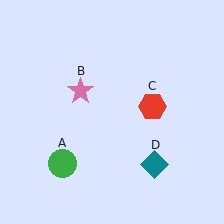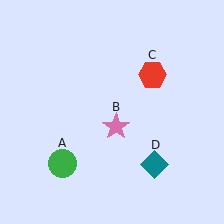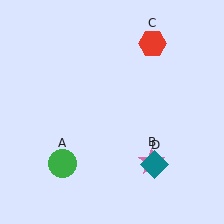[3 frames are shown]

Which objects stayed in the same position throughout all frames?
Green circle (object A) and teal diamond (object D) remained stationary.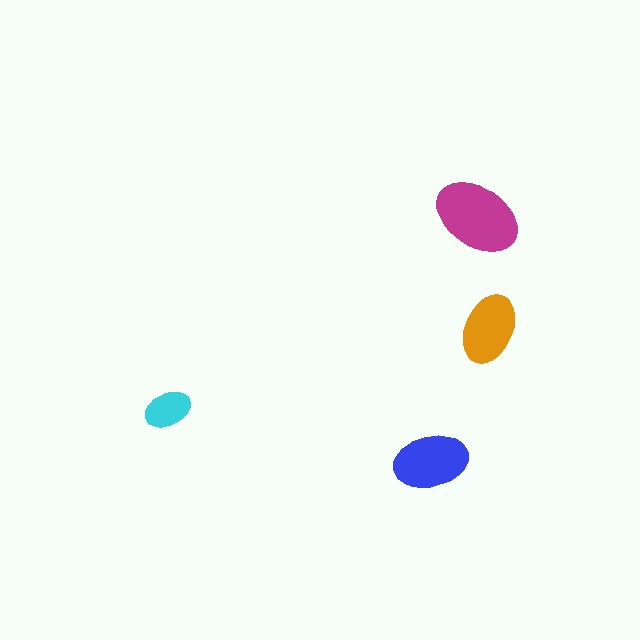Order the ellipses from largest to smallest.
the magenta one, the blue one, the orange one, the cyan one.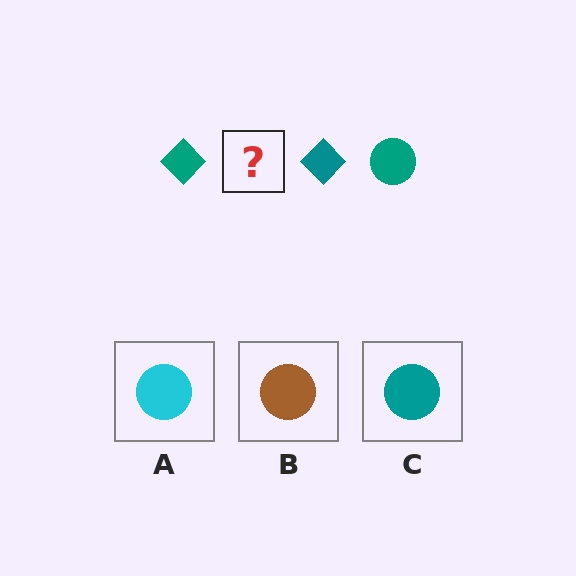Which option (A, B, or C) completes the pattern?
C.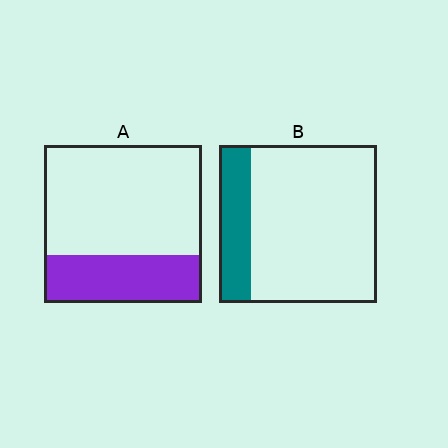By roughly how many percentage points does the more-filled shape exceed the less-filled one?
By roughly 10 percentage points (A over B).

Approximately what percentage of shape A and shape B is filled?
A is approximately 30% and B is approximately 20%.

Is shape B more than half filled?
No.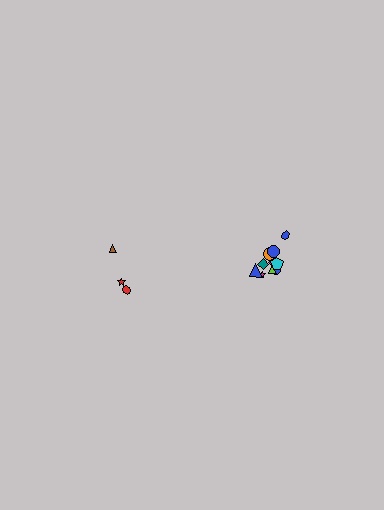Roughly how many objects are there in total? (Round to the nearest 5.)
Roughly 15 objects in total.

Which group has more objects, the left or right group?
The right group.